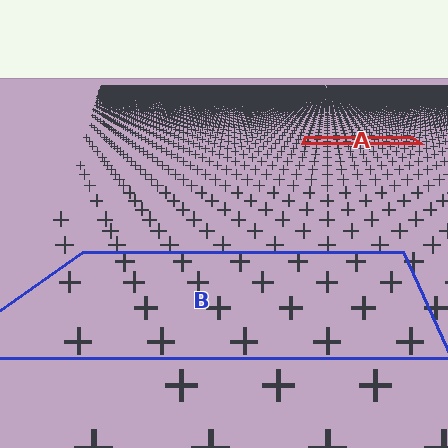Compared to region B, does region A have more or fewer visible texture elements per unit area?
Region A has more texture elements per unit area — they are packed more densely because it is farther away.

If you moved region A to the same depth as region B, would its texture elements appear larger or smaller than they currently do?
They would appear larger. At a closer depth, the same texture elements are projected at a bigger on-screen size.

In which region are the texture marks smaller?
The texture marks are smaller in region A, because it is farther away.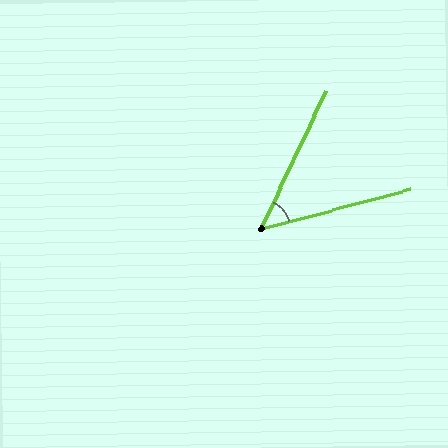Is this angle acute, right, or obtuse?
It is acute.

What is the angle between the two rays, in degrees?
Approximately 50 degrees.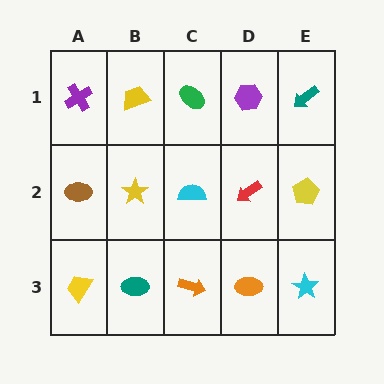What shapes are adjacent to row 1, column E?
A yellow pentagon (row 2, column E), a purple hexagon (row 1, column D).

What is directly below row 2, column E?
A cyan star.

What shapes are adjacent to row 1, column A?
A brown ellipse (row 2, column A), a yellow trapezoid (row 1, column B).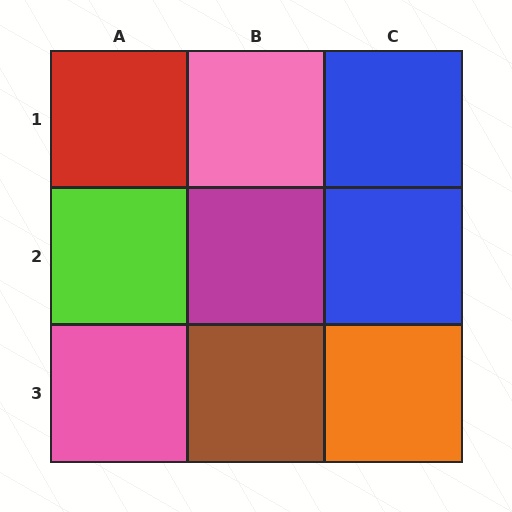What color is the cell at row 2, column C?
Blue.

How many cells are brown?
1 cell is brown.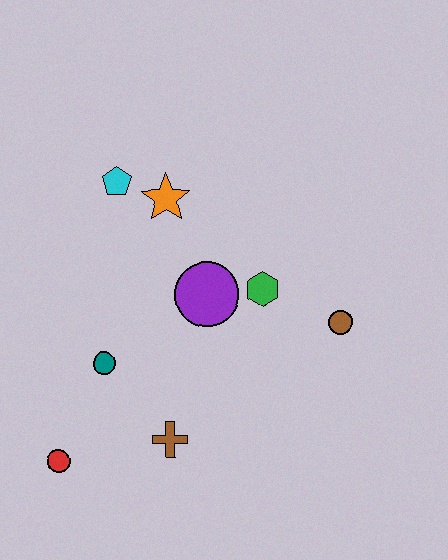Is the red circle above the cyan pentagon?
No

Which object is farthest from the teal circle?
The brown circle is farthest from the teal circle.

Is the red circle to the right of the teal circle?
No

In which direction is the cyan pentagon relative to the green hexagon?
The cyan pentagon is to the left of the green hexagon.